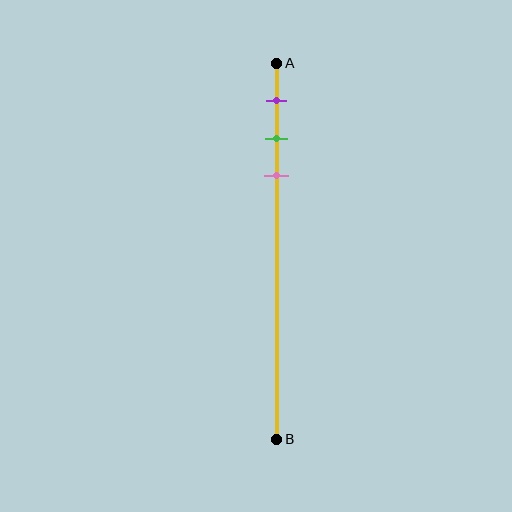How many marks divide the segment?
There are 3 marks dividing the segment.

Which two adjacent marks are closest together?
The green and pink marks are the closest adjacent pair.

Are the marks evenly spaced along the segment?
Yes, the marks are approximately evenly spaced.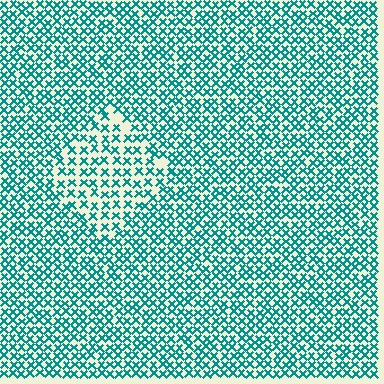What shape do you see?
I see a diamond.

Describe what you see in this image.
The image contains small teal elements arranged at two different densities. A diamond-shaped region is visible where the elements are less densely packed than the surrounding area.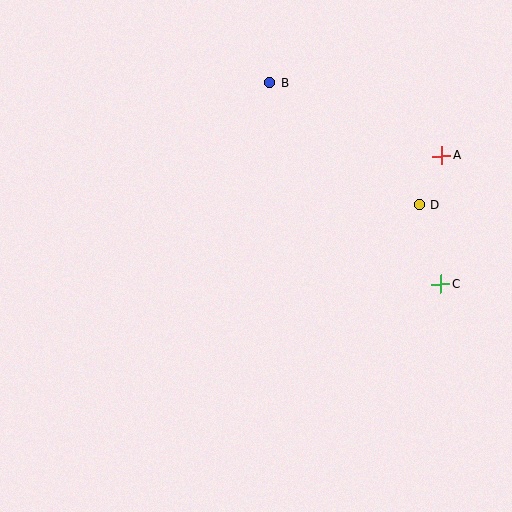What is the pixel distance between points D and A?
The distance between D and A is 54 pixels.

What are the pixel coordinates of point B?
Point B is at (269, 83).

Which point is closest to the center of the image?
Point D at (419, 205) is closest to the center.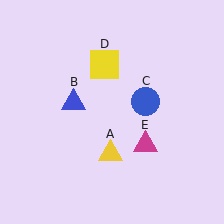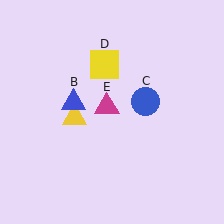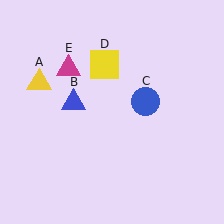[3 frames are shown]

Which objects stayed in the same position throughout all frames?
Blue triangle (object B) and blue circle (object C) and yellow square (object D) remained stationary.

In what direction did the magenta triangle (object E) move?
The magenta triangle (object E) moved up and to the left.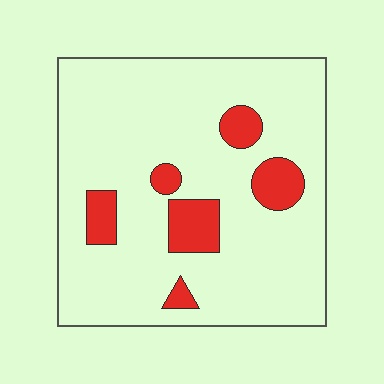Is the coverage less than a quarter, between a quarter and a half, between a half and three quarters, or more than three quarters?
Less than a quarter.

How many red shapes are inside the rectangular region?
6.